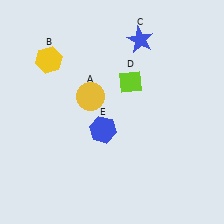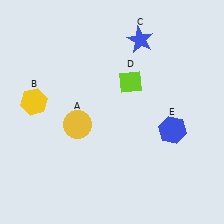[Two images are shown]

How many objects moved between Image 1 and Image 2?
3 objects moved between the two images.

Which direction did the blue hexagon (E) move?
The blue hexagon (E) moved right.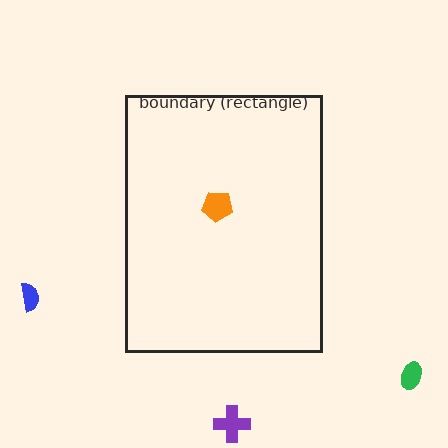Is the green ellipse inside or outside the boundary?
Outside.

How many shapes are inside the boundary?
1 inside, 3 outside.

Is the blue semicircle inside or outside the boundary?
Outside.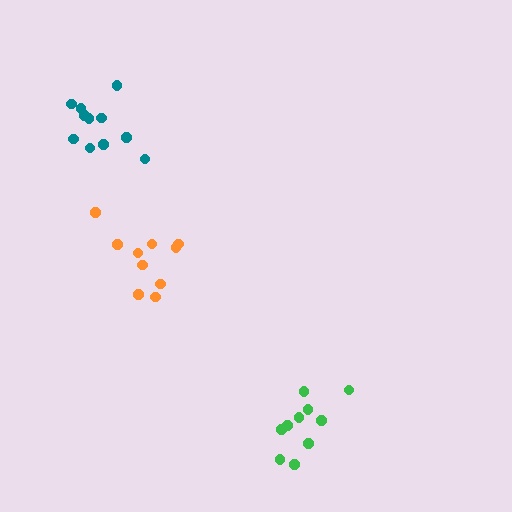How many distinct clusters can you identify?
There are 3 distinct clusters.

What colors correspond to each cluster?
The clusters are colored: green, orange, teal.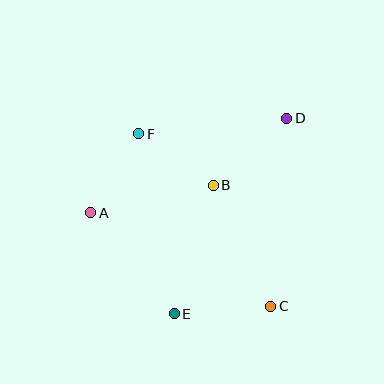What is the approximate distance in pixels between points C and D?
The distance between C and D is approximately 189 pixels.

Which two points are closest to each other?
Points B and F are closest to each other.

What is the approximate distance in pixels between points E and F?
The distance between E and F is approximately 183 pixels.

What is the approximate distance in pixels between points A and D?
The distance between A and D is approximately 217 pixels.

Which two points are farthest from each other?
Points D and E are farthest from each other.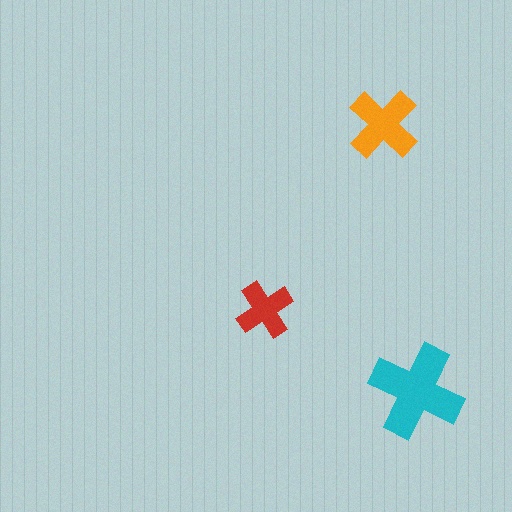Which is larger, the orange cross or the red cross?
The orange one.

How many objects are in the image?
There are 3 objects in the image.